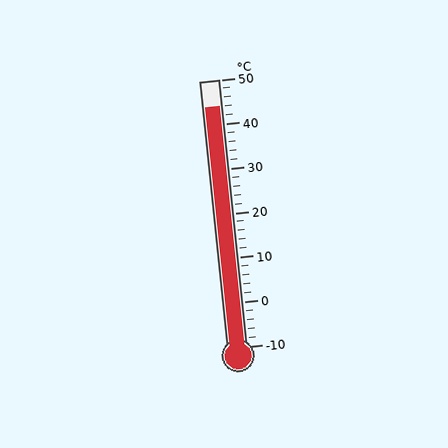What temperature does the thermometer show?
The thermometer shows approximately 44°C.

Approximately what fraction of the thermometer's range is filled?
The thermometer is filled to approximately 90% of its range.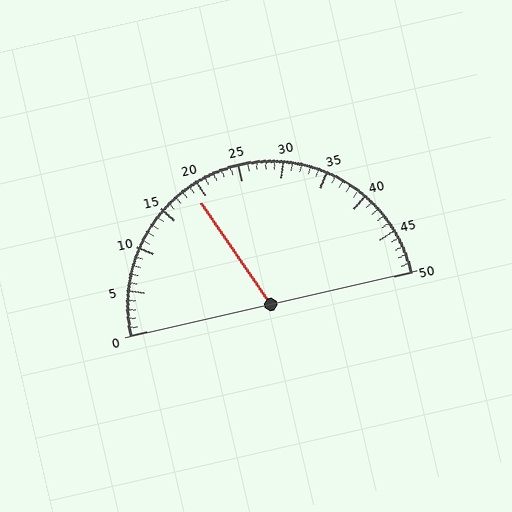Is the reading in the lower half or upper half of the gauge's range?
The reading is in the lower half of the range (0 to 50).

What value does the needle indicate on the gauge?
The needle indicates approximately 19.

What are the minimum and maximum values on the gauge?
The gauge ranges from 0 to 50.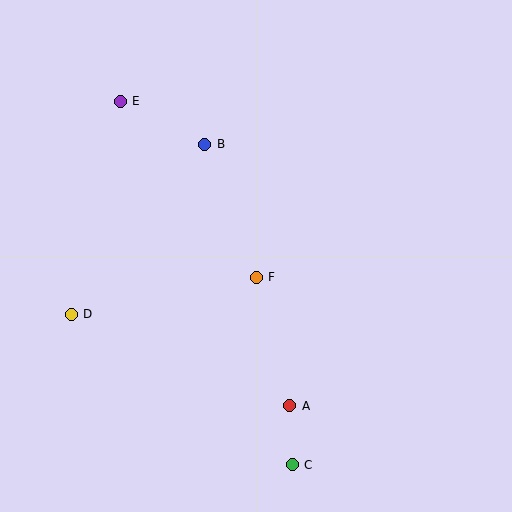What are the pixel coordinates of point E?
Point E is at (120, 101).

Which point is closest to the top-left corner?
Point E is closest to the top-left corner.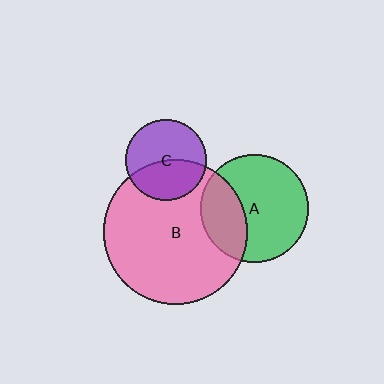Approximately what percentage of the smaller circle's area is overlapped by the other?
Approximately 30%.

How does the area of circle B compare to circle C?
Approximately 3.2 times.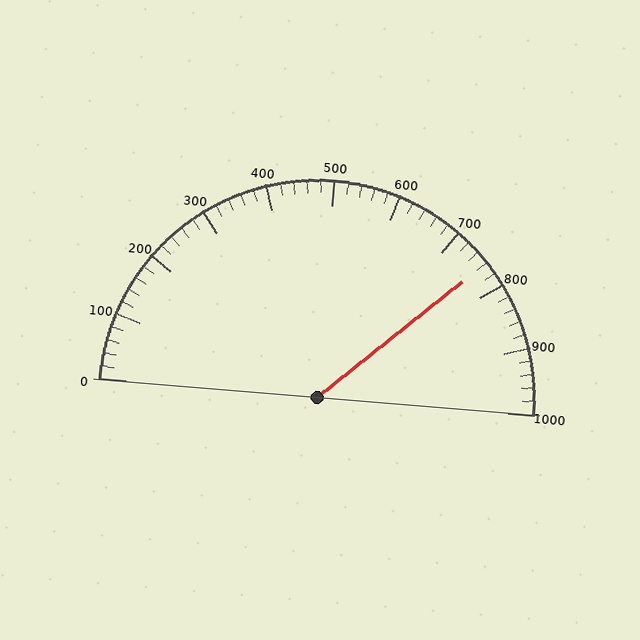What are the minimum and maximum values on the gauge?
The gauge ranges from 0 to 1000.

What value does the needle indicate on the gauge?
The needle indicates approximately 760.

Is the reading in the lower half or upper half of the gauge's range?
The reading is in the upper half of the range (0 to 1000).